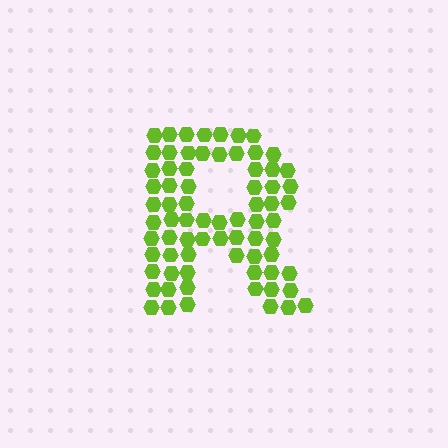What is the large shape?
The large shape is the letter R.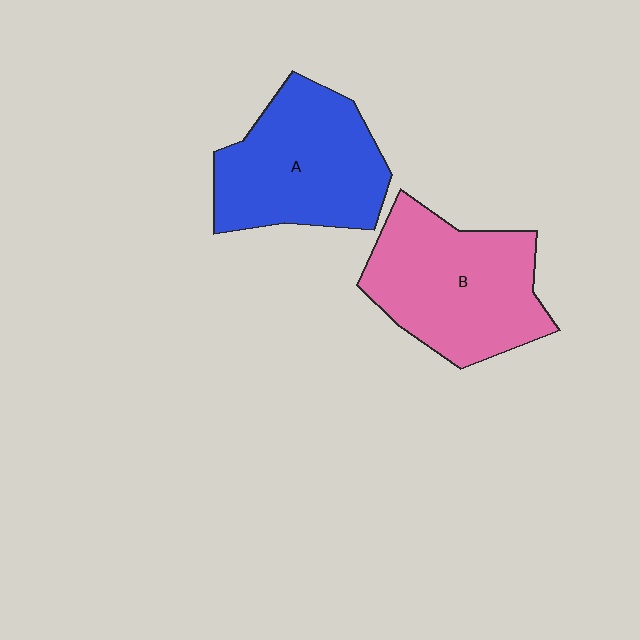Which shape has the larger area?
Shape B (pink).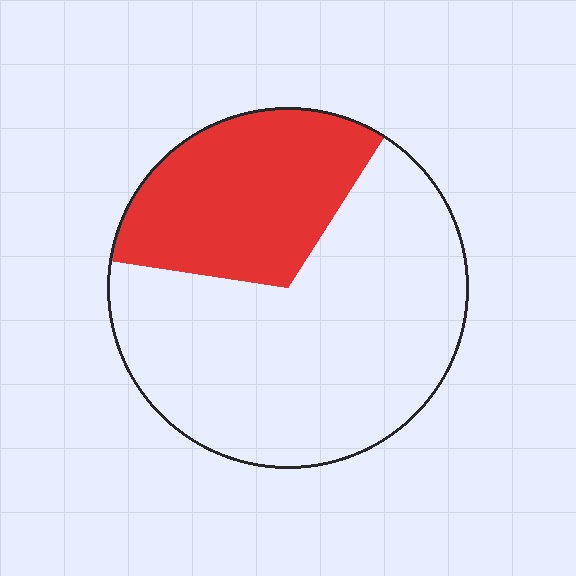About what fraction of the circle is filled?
About one third (1/3).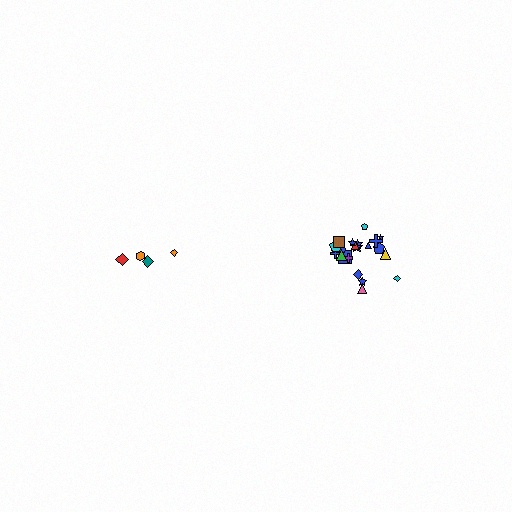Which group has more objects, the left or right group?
The right group.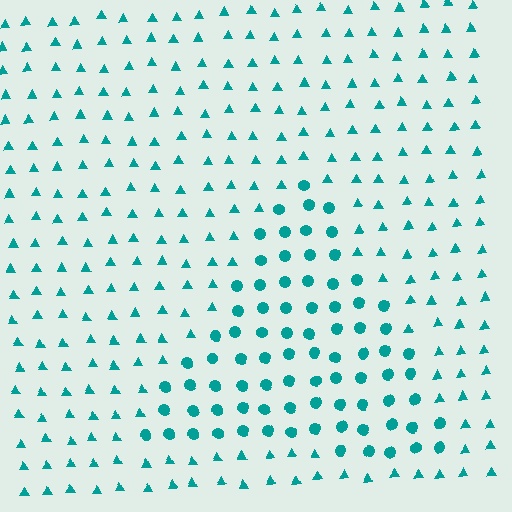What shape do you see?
I see a triangle.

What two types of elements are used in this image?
The image uses circles inside the triangle region and triangles outside it.